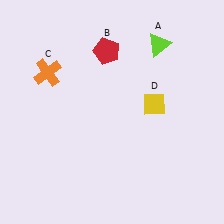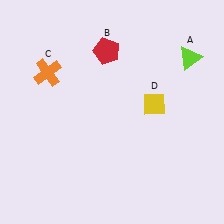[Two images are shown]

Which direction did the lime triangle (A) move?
The lime triangle (A) moved right.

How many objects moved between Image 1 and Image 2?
1 object moved between the two images.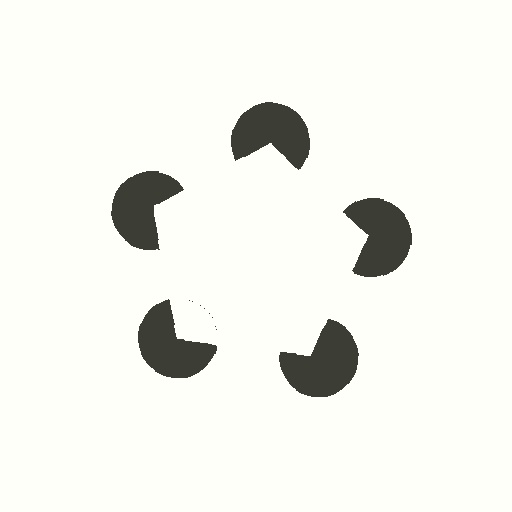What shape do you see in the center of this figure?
An illusory pentagon — its edges are inferred from the aligned wedge cuts in the pac-man discs, not physically drawn.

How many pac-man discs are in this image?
There are 5 — one at each vertex of the illusory pentagon.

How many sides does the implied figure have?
5 sides.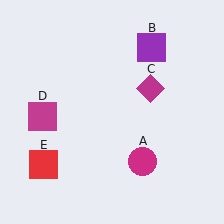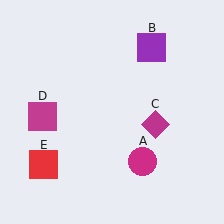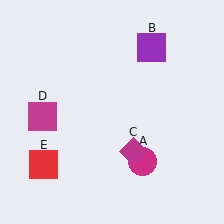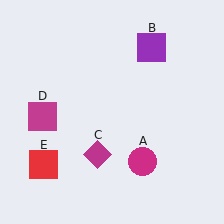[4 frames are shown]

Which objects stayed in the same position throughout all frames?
Magenta circle (object A) and purple square (object B) and magenta square (object D) and red square (object E) remained stationary.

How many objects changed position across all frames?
1 object changed position: magenta diamond (object C).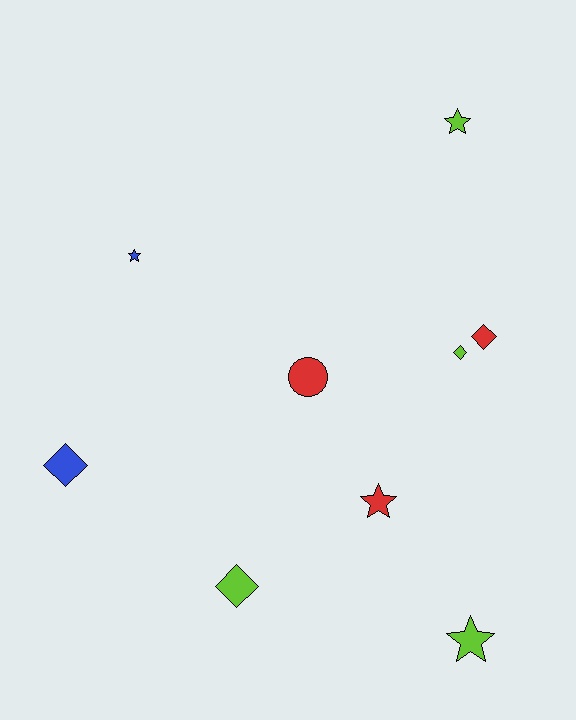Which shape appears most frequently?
Diamond, with 4 objects.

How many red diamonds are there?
There is 1 red diamond.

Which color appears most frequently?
Lime, with 4 objects.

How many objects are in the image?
There are 9 objects.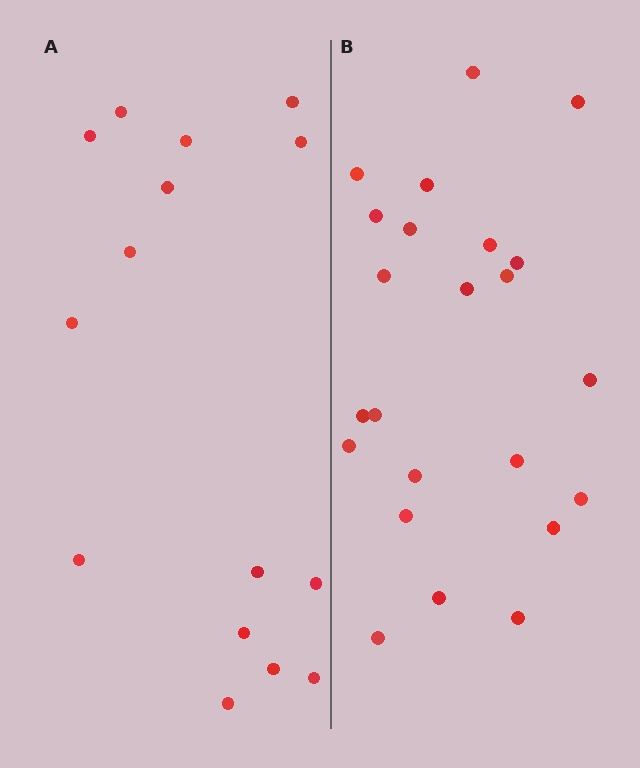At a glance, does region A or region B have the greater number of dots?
Region B (the right region) has more dots.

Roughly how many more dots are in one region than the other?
Region B has roughly 8 or so more dots than region A.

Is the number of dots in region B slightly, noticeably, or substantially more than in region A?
Region B has substantially more. The ratio is roughly 1.5 to 1.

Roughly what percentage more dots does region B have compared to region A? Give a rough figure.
About 55% more.